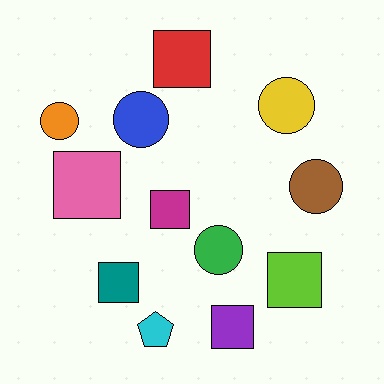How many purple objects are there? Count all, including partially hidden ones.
There is 1 purple object.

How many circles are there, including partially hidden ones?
There are 5 circles.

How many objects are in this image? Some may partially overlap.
There are 12 objects.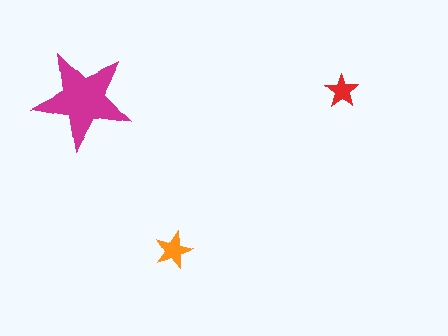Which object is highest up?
The magenta star is topmost.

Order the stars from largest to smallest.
the magenta one, the orange one, the red one.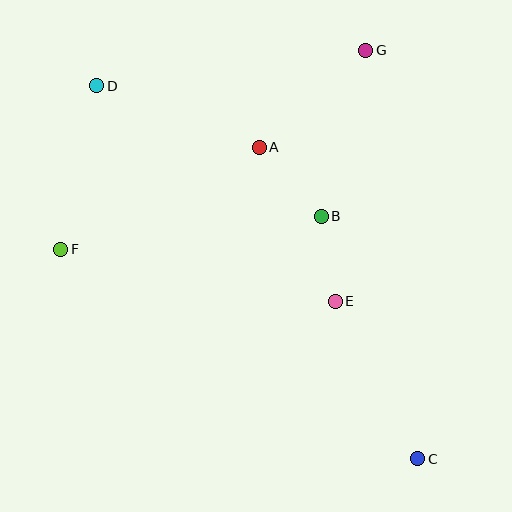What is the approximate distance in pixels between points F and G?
The distance between F and G is approximately 364 pixels.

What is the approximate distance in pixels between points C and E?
The distance between C and E is approximately 178 pixels.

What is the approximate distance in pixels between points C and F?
The distance between C and F is approximately 414 pixels.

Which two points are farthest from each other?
Points C and D are farthest from each other.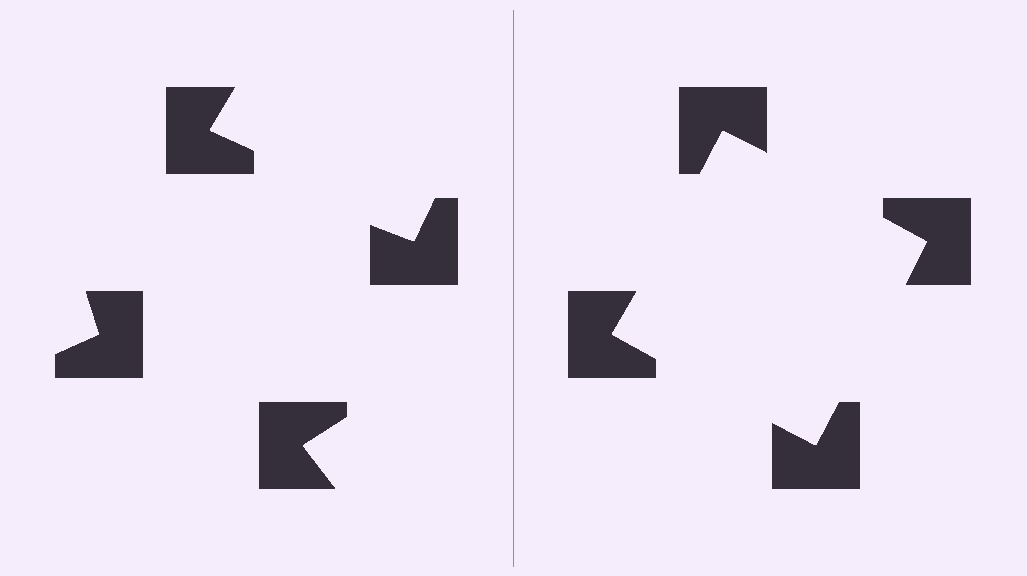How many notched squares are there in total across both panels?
8 — 4 on each side.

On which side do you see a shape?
An illusory square appears on the right side. On the left side the wedge cuts are rotated, so no coherent shape forms.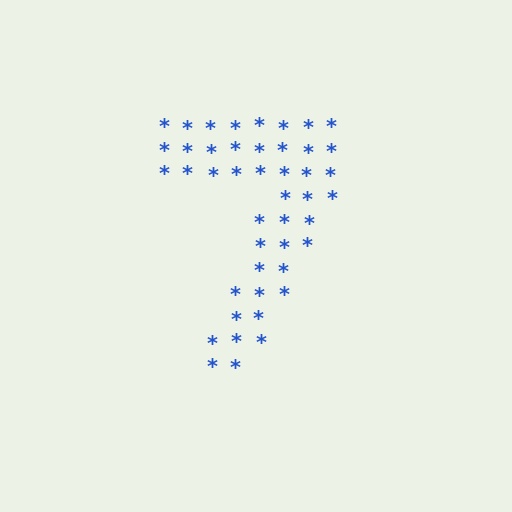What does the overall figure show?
The overall figure shows the digit 7.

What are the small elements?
The small elements are asterisks.